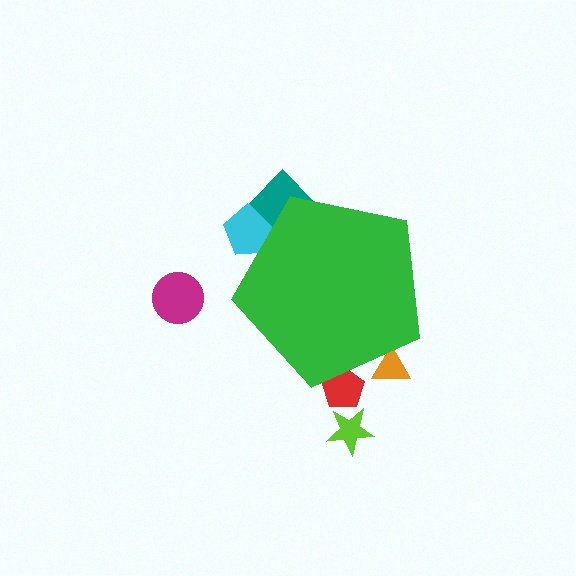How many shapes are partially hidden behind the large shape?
4 shapes are partially hidden.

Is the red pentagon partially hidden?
Yes, the red pentagon is partially hidden behind the green pentagon.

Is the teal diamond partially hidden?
Yes, the teal diamond is partially hidden behind the green pentagon.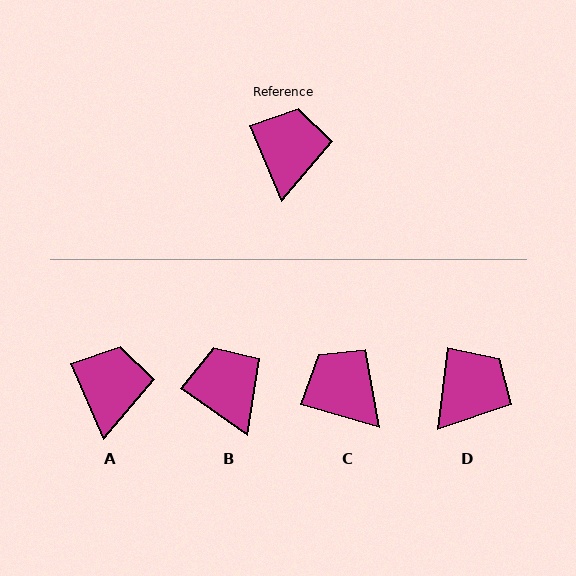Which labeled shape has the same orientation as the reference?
A.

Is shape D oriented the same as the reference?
No, it is off by about 31 degrees.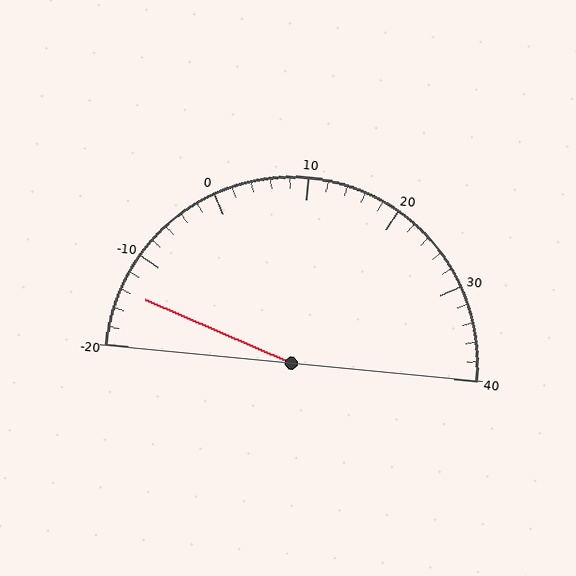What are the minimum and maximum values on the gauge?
The gauge ranges from -20 to 40.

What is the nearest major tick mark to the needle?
The nearest major tick mark is -10.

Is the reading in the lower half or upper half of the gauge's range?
The reading is in the lower half of the range (-20 to 40).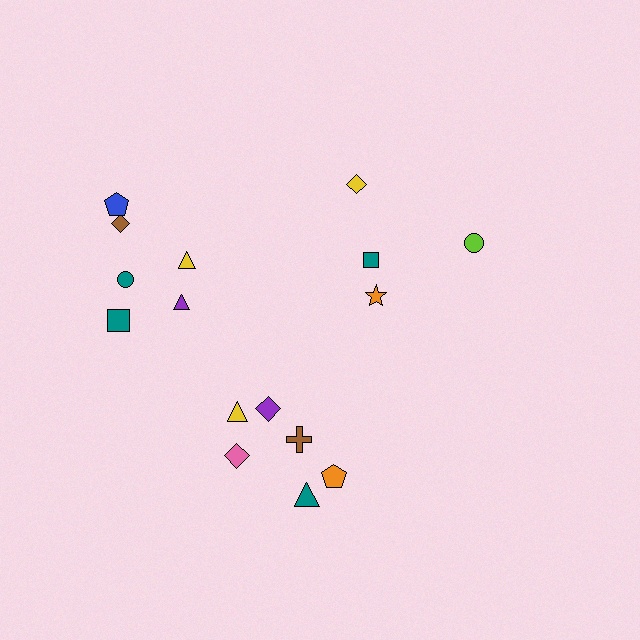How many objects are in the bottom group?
There are 6 objects.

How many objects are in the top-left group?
There are 6 objects.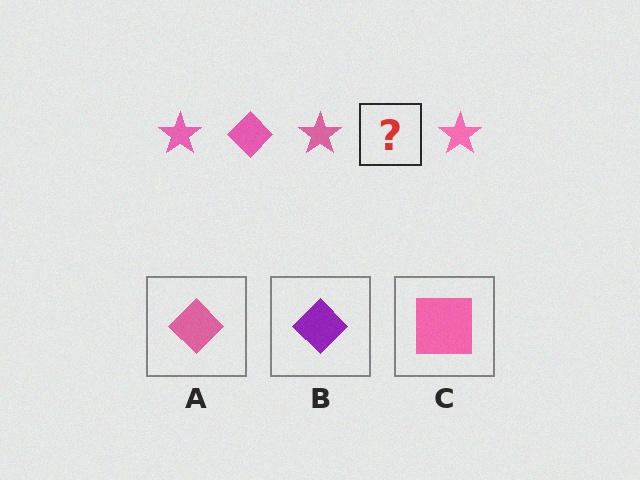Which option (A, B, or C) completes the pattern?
A.